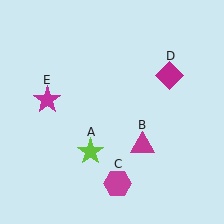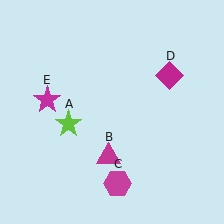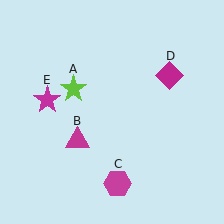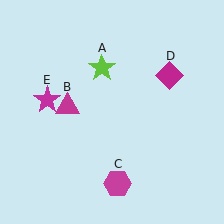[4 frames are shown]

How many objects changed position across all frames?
2 objects changed position: lime star (object A), magenta triangle (object B).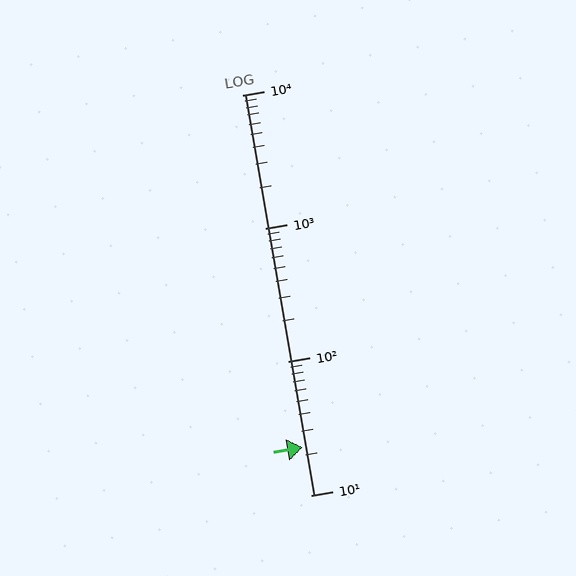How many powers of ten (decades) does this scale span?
The scale spans 3 decades, from 10 to 10000.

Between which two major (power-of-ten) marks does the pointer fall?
The pointer is between 10 and 100.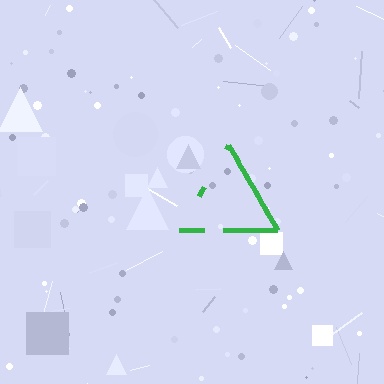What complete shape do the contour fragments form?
The contour fragments form a triangle.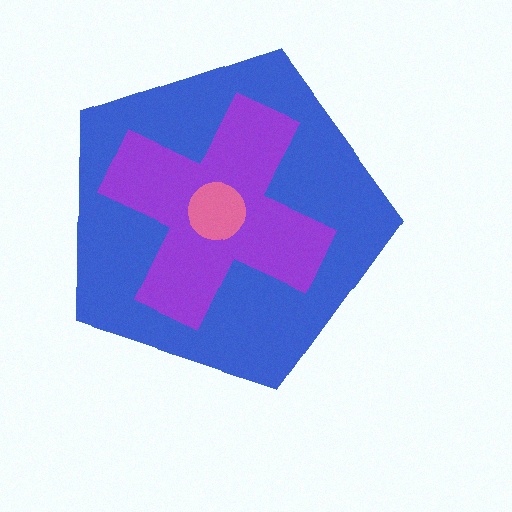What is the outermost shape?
The blue pentagon.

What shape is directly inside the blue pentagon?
The purple cross.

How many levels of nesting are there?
3.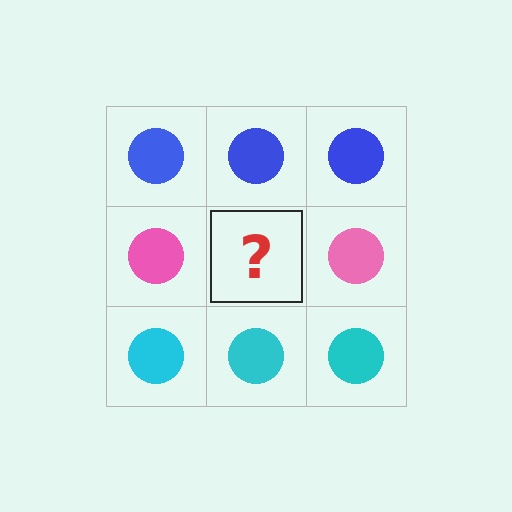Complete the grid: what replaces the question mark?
The question mark should be replaced with a pink circle.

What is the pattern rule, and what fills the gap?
The rule is that each row has a consistent color. The gap should be filled with a pink circle.